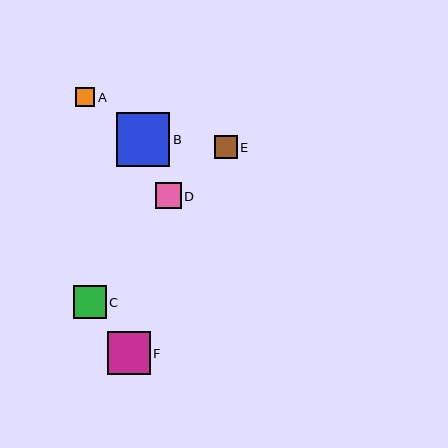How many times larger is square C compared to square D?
Square C is approximately 1.2 times the size of square D.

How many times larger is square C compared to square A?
Square C is approximately 1.7 times the size of square A.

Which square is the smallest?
Square A is the smallest with a size of approximately 19 pixels.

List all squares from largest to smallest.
From largest to smallest: B, F, C, D, E, A.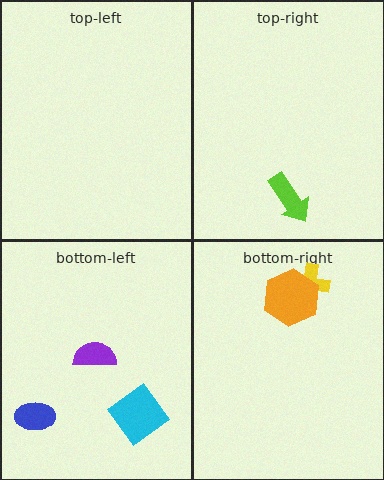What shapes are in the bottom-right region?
The yellow cross, the orange hexagon.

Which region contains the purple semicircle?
The bottom-left region.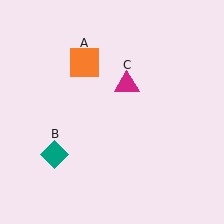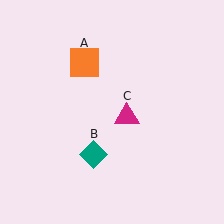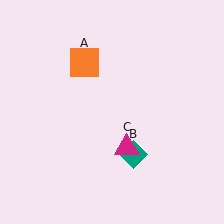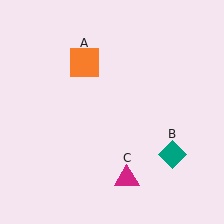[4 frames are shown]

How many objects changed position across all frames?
2 objects changed position: teal diamond (object B), magenta triangle (object C).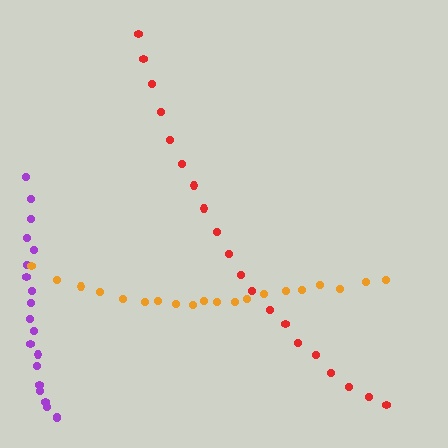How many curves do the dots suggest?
There are 3 distinct paths.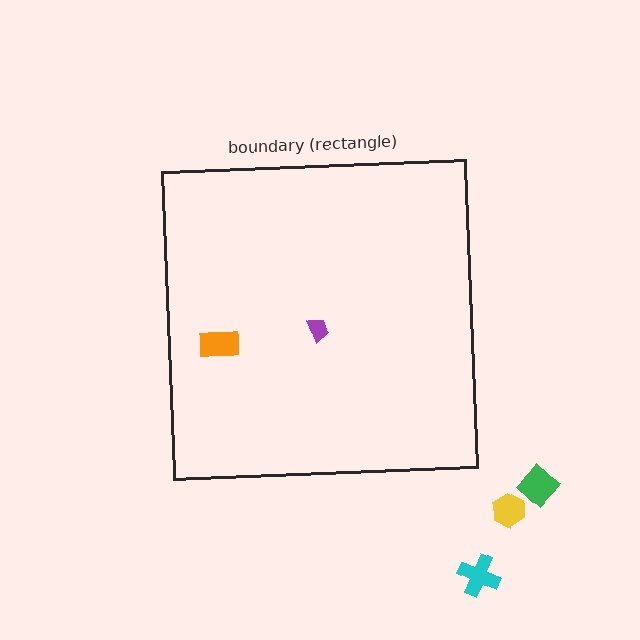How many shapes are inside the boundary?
2 inside, 3 outside.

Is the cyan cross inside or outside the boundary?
Outside.